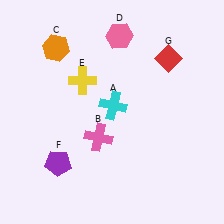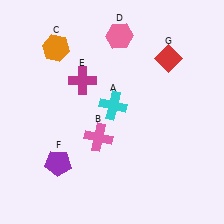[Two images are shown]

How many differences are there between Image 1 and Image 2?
There is 1 difference between the two images.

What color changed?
The cross (E) changed from yellow in Image 1 to magenta in Image 2.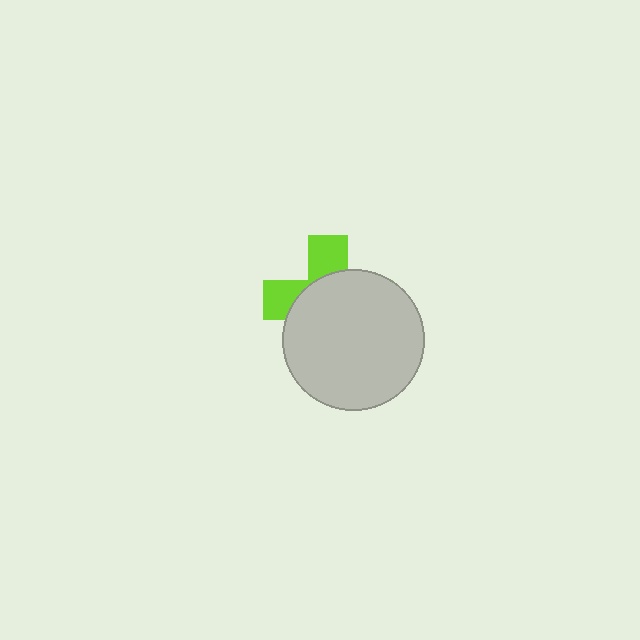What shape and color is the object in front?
The object in front is a light gray circle.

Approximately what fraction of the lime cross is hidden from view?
Roughly 67% of the lime cross is hidden behind the light gray circle.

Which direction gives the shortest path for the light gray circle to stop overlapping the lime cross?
Moving toward the lower-right gives the shortest separation.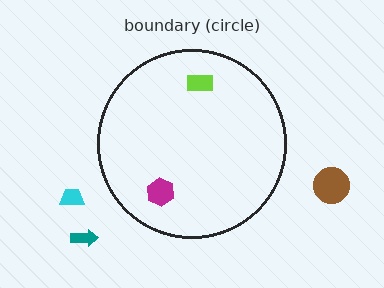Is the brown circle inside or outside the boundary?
Outside.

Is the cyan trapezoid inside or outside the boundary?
Outside.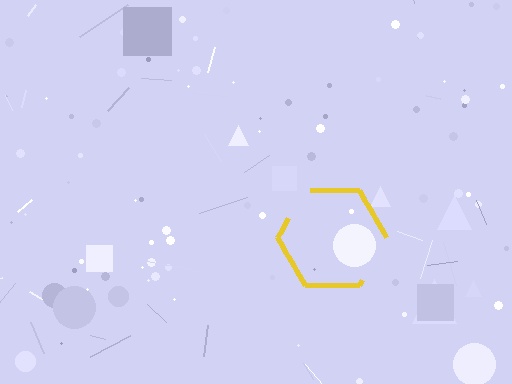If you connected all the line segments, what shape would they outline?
They would outline a hexagon.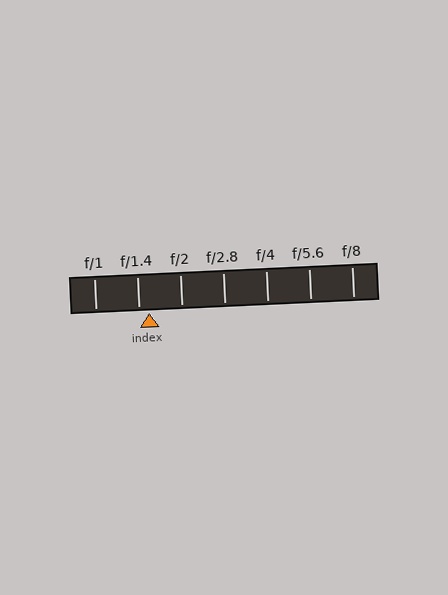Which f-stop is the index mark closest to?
The index mark is closest to f/1.4.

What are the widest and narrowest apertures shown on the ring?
The widest aperture shown is f/1 and the narrowest is f/8.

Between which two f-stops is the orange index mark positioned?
The index mark is between f/1.4 and f/2.